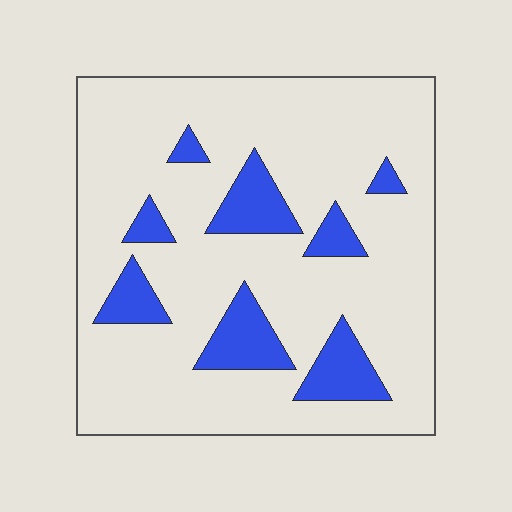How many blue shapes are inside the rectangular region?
8.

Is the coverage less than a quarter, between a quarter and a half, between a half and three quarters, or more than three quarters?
Less than a quarter.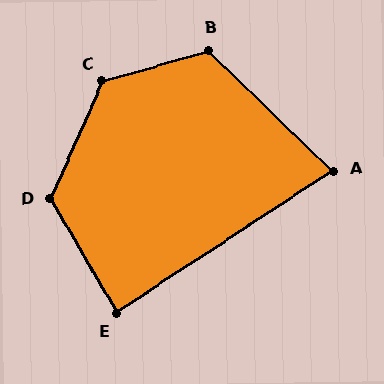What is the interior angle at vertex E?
Approximately 87 degrees (approximately right).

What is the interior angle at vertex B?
Approximately 119 degrees (obtuse).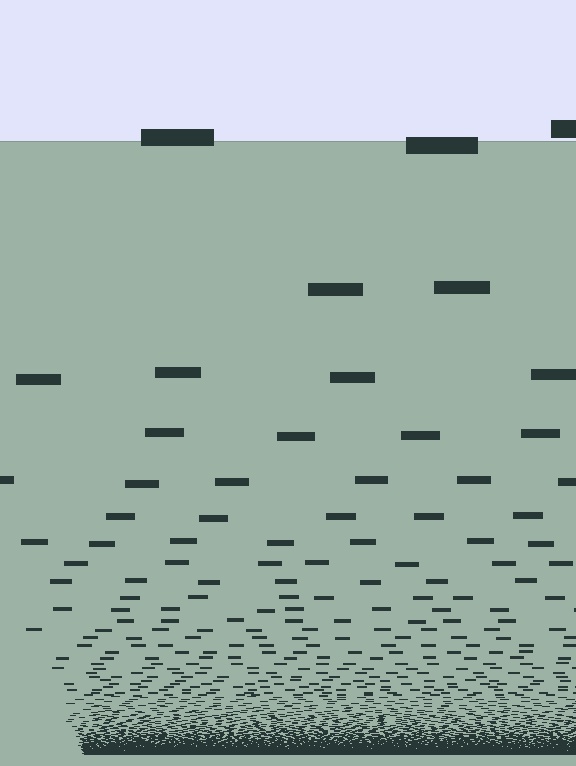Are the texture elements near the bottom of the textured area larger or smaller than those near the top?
Smaller. The gradient is inverted — elements near the bottom are smaller and denser.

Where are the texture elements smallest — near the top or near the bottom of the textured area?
Near the bottom.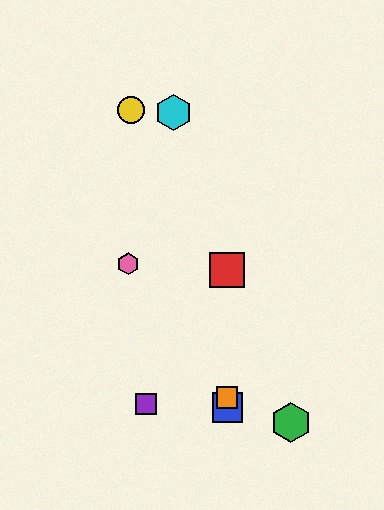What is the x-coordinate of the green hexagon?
The green hexagon is at x≈291.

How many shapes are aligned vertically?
3 shapes (the red square, the blue square, the orange square) are aligned vertically.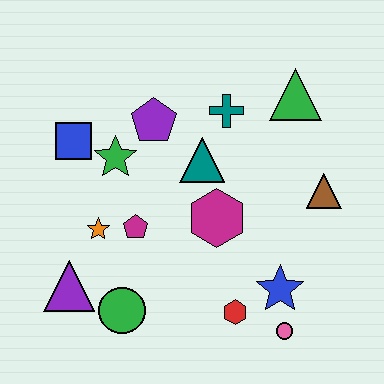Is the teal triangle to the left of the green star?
No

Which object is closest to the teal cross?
The teal triangle is closest to the teal cross.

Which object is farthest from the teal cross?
The purple triangle is farthest from the teal cross.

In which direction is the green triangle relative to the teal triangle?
The green triangle is to the right of the teal triangle.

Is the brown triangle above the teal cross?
No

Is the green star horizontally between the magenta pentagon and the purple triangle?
Yes